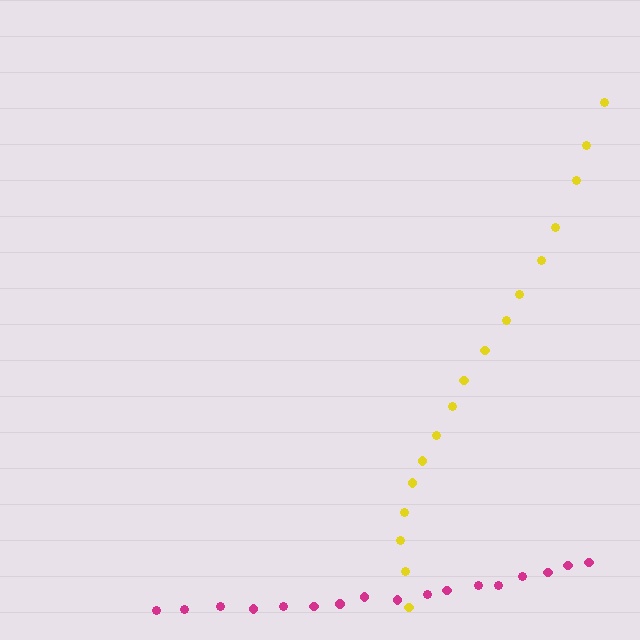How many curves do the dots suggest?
There are 2 distinct paths.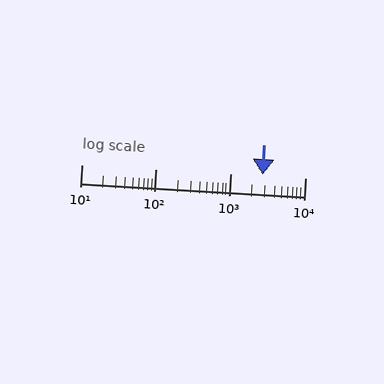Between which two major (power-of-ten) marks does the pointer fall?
The pointer is between 1000 and 10000.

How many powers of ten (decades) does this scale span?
The scale spans 3 decades, from 10 to 10000.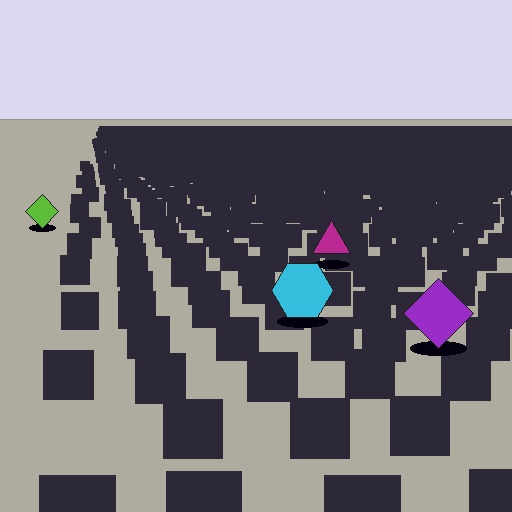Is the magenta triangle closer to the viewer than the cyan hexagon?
No. The cyan hexagon is closer — you can tell from the texture gradient: the ground texture is coarser near it.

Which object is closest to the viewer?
The purple diamond is closest. The texture marks near it are larger and more spread out.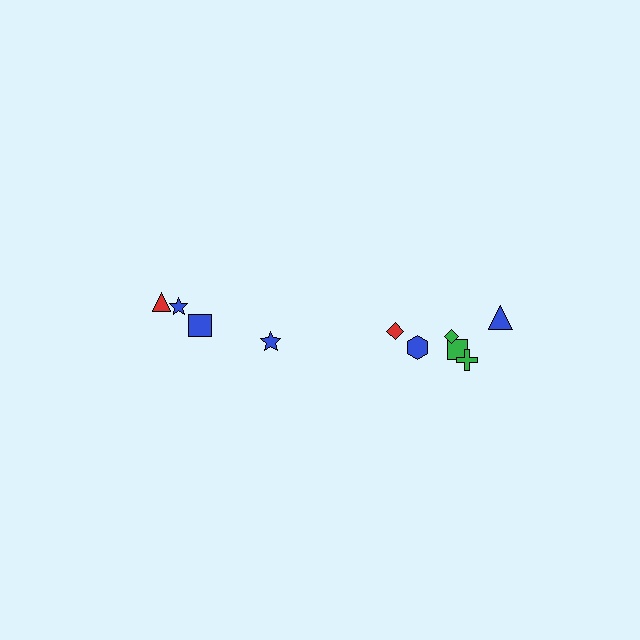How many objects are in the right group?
There are 6 objects.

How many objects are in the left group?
There are 4 objects.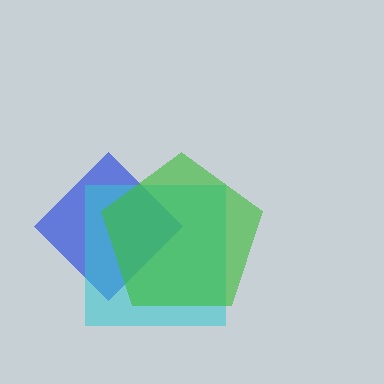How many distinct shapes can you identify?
There are 3 distinct shapes: a blue diamond, a cyan square, a green pentagon.